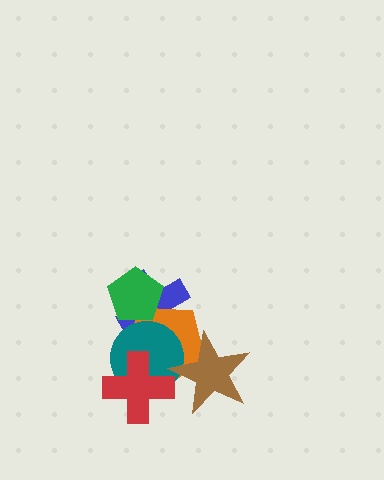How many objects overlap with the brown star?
2 objects overlap with the brown star.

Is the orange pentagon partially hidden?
Yes, it is partially covered by another shape.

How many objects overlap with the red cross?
2 objects overlap with the red cross.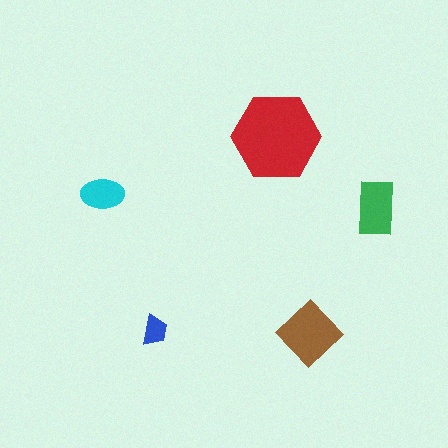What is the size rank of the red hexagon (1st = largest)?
1st.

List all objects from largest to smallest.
The red hexagon, the brown diamond, the green rectangle, the cyan ellipse, the blue trapezoid.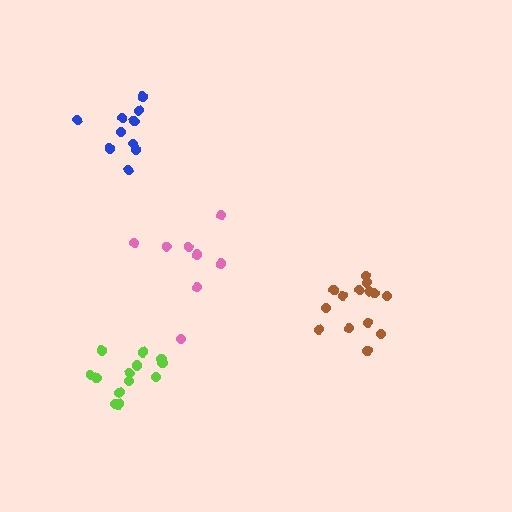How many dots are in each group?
Group 1: 14 dots, Group 2: 13 dots, Group 3: 8 dots, Group 4: 10 dots (45 total).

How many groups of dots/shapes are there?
There are 4 groups.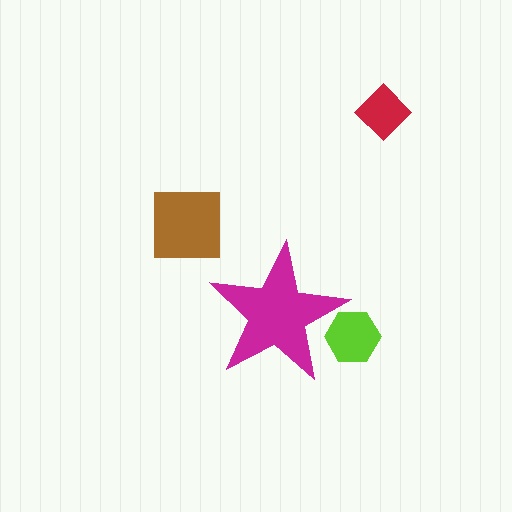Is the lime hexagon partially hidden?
Yes, the lime hexagon is partially hidden behind the magenta star.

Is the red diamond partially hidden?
No, the red diamond is fully visible.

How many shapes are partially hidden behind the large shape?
1 shape is partially hidden.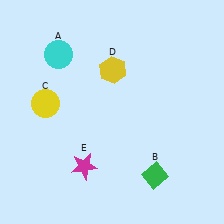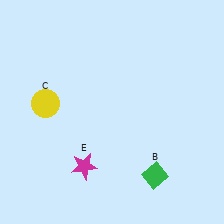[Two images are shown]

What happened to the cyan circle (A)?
The cyan circle (A) was removed in Image 2. It was in the top-left area of Image 1.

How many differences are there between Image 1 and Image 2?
There are 2 differences between the two images.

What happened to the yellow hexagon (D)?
The yellow hexagon (D) was removed in Image 2. It was in the top-right area of Image 1.